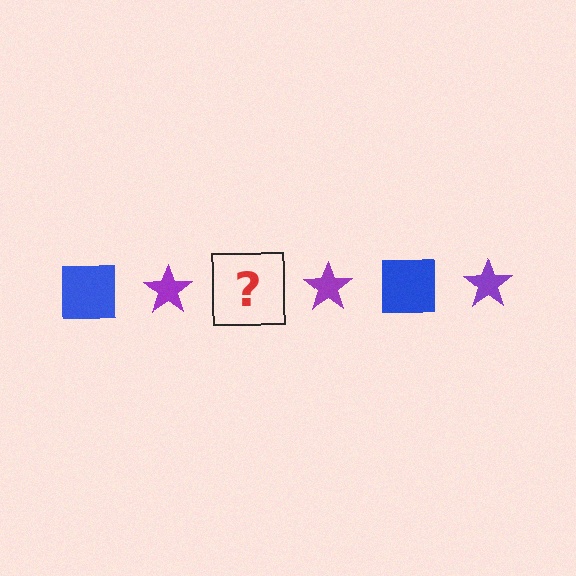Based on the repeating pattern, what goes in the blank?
The blank should be a blue square.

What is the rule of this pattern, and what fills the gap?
The rule is that the pattern alternates between blue square and purple star. The gap should be filled with a blue square.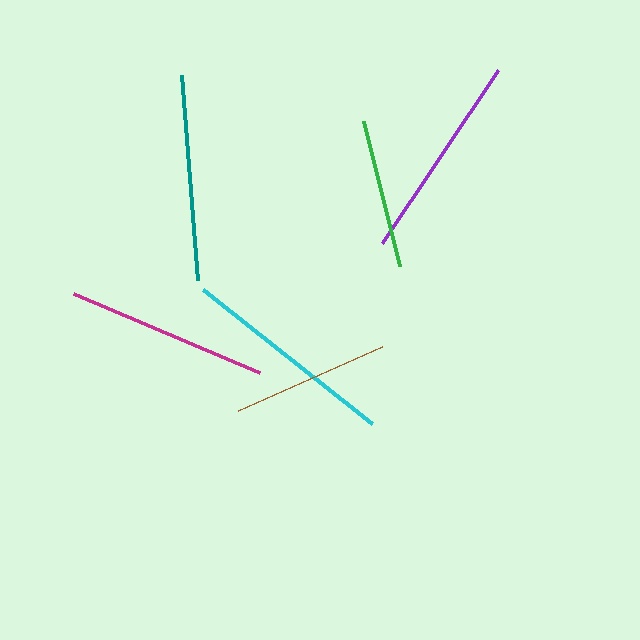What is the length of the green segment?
The green segment is approximately 149 pixels long.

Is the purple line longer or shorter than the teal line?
The purple line is longer than the teal line.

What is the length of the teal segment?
The teal segment is approximately 206 pixels long.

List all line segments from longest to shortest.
From longest to shortest: cyan, purple, teal, magenta, brown, green.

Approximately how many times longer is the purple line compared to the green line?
The purple line is approximately 1.4 times the length of the green line.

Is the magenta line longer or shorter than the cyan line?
The cyan line is longer than the magenta line.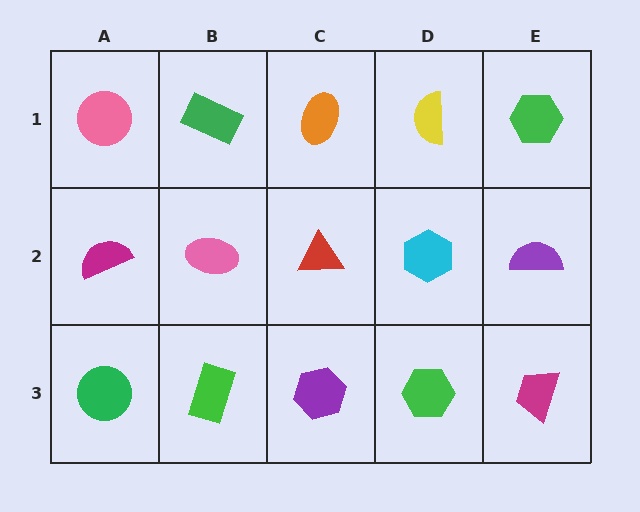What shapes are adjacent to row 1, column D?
A cyan hexagon (row 2, column D), an orange ellipse (row 1, column C), a green hexagon (row 1, column E).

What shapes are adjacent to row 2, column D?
A yellow semicircle (row 1, column D), a green hexagon (row 3, column D), a red triangle (row 2, column C), a purple semicircle (row 2, column E).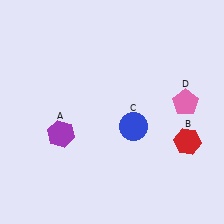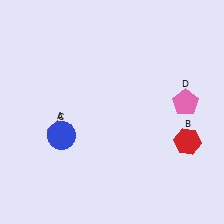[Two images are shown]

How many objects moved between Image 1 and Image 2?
1 object moved between the two images.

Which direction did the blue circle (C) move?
The blue circle (C) moved left.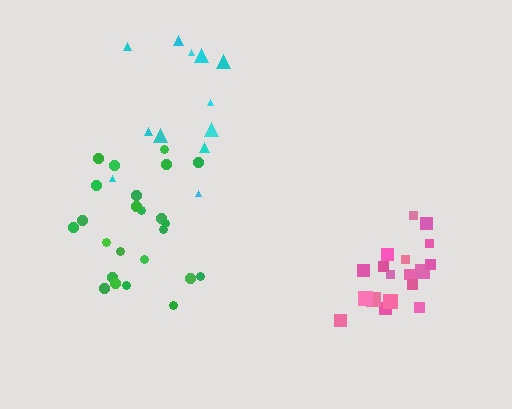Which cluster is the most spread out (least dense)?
Cyan.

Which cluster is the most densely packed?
Pink.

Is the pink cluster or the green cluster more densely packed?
Pink.